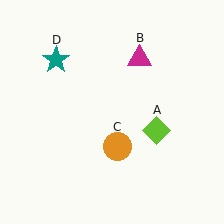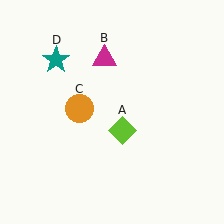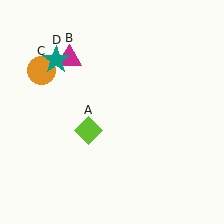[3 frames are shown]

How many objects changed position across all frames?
3 objects changed position: lime diamond (object A), magenta triangle (object B), orange circle (object C).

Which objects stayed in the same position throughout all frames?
Teal star (object D) remained stationary.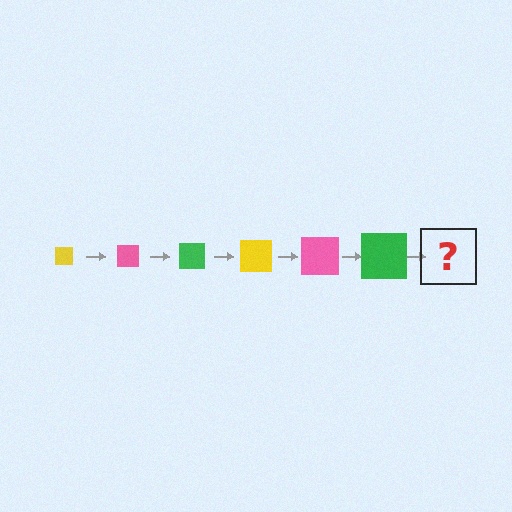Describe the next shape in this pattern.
It should be a yellow square, larger than the previous one.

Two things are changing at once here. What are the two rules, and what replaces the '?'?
The two rules are that the square grows larger each step and the color cycles through yellow, pink, and green. The '?' should be a yellow square, larger than the previous one.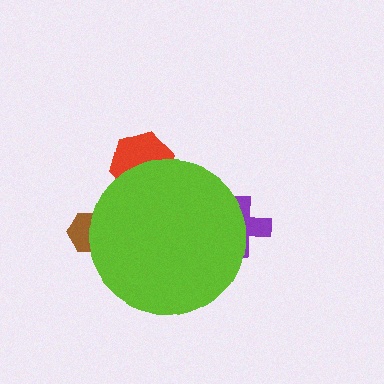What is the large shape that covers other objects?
A lime circle.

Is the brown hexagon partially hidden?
Yes, the brown hexagon is partially hidden behind the lime circle.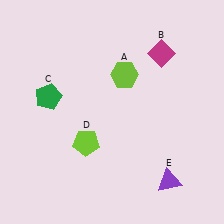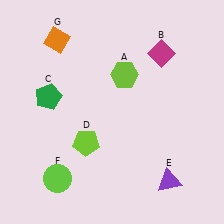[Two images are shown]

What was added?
A lime circle (F), an orange diamond (G) were added in Image 2.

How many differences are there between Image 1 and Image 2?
There are 2 differences between the two images.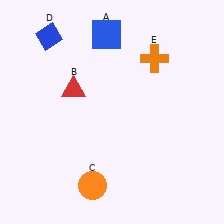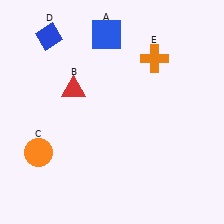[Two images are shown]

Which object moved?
The orange circle (C) moved left.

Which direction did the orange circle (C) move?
The orange circle (C) moved left.